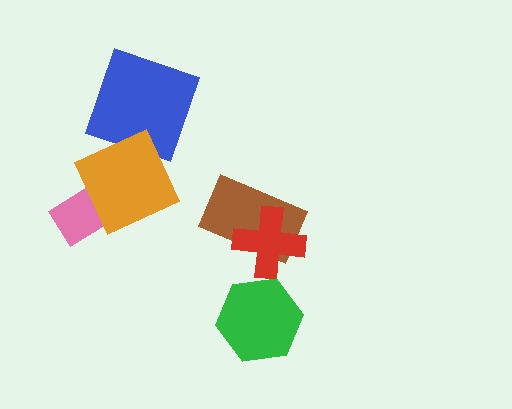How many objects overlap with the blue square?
0 objects overlap with the blue square.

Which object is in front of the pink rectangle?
The orange square is in front of the pink rectangle.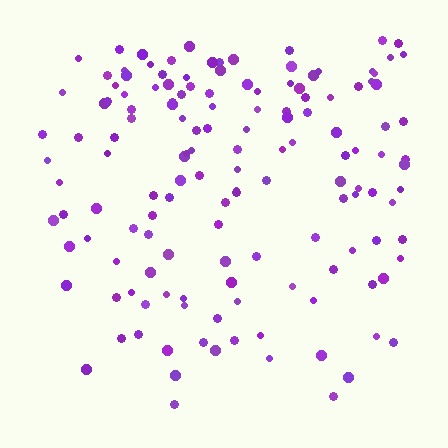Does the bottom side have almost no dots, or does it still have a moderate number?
Still a moderate number, just noticeably fewer than the top.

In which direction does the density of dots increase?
From bottom to top, with the top side densest.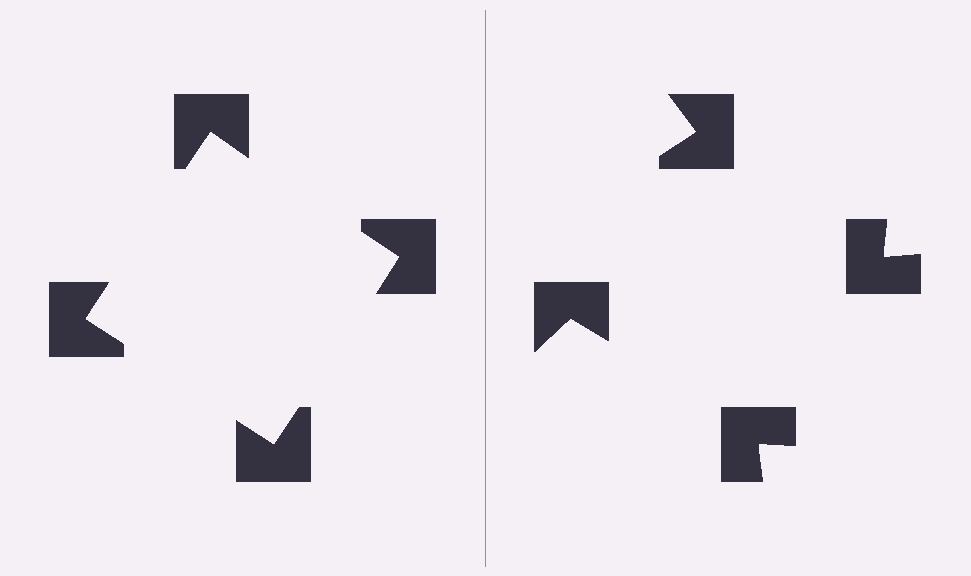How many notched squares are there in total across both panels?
8 — 4 on each side.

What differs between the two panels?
The notched squares are positioned identically on both sides; only the wedge orientations differ. On the left they align to a square; on the right they are misaligned.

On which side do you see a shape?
An illusory square appears on the left side. On the right side the wedge cuts are rotated, so no coherent shape forms.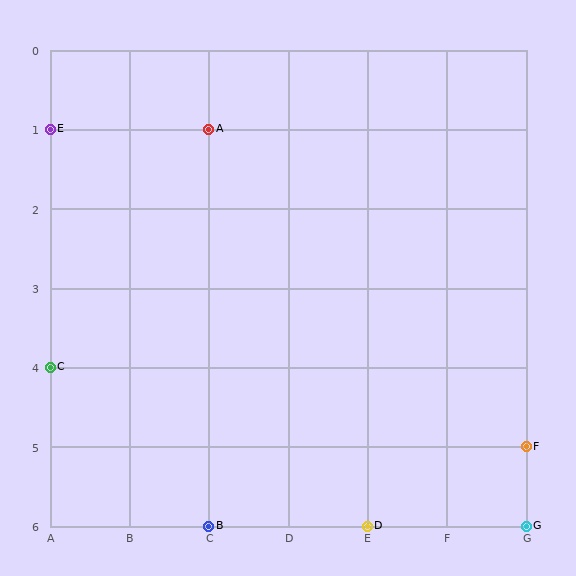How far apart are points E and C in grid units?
Points E and C are 3 rows apart.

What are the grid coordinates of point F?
Point F is at grid coordinates (G, 5).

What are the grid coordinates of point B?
Point B is at grid coordinates (C, 6).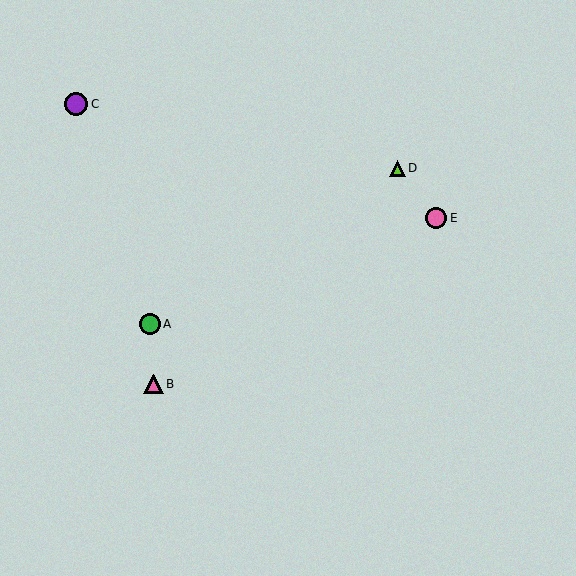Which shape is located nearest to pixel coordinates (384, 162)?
The lime triangle (labeled D) at (397, 168) is nearest to that location.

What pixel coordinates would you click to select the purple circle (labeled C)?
Click at (76, 104) to select the purple circle C.